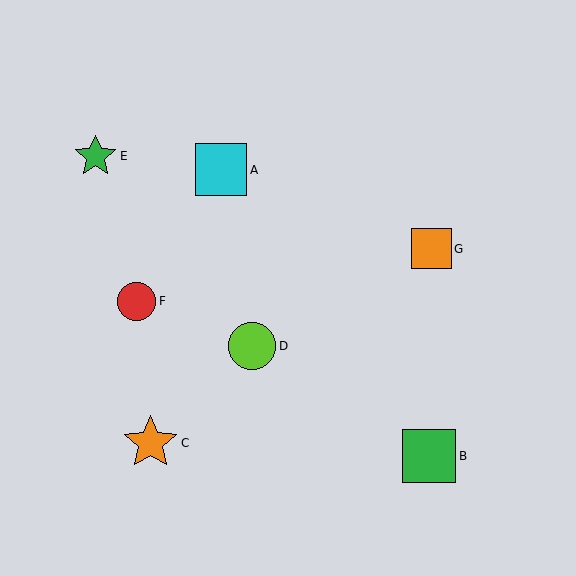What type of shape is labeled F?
Shape F is a red circle.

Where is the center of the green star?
The center of the green star is at (96, 156).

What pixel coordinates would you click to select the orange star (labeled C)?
Click at (151, 443) to select the orange star C.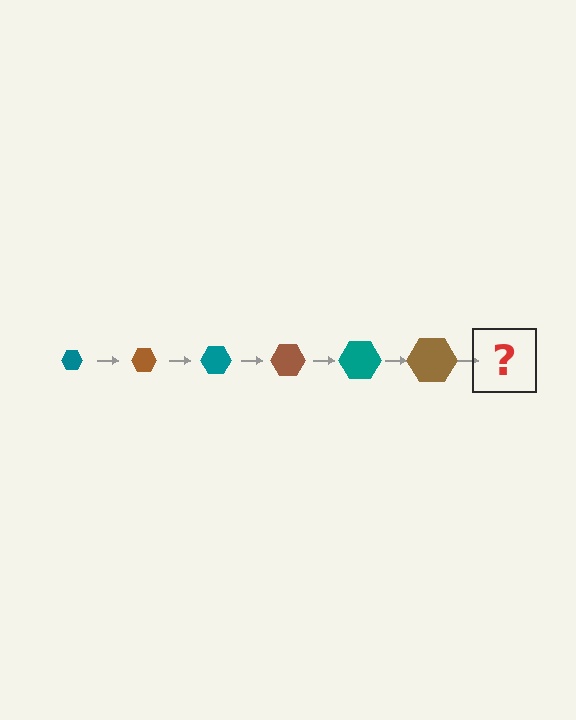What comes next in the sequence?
The next element should be a teal hexagon, larger than the previous one.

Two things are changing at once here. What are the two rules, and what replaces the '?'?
The two rules are that the hexagon grows larger each step and the color cycles through teal and brown. The '?' should be a teal hexagon, larger than the previous one.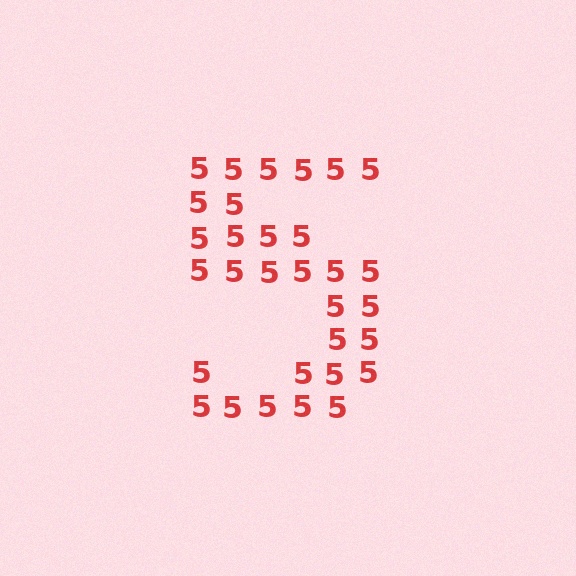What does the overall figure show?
The overall figure shows the digit 5.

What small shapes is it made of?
It is made of small digit 5's.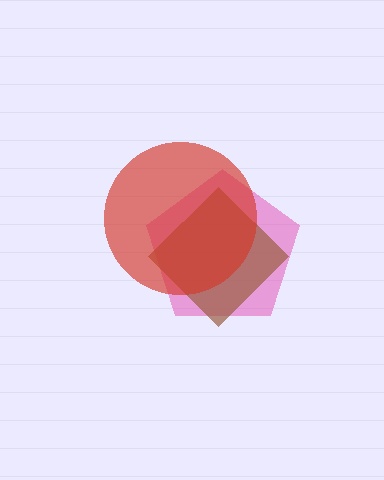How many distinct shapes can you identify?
There are 3 distinct shapes: a pink pentagon, a brown diamond, a red circle.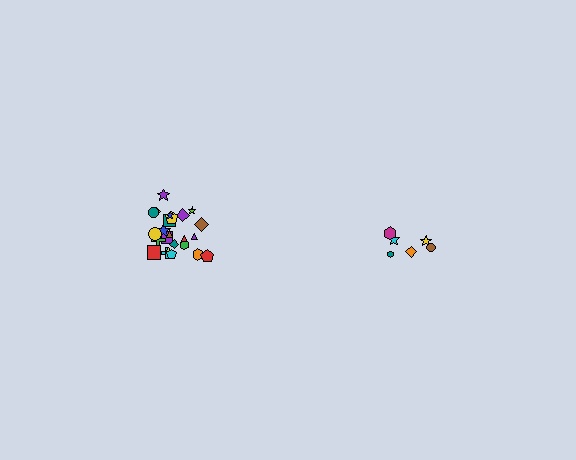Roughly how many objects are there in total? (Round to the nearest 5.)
Roughly 30 objects in total.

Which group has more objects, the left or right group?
The left group.